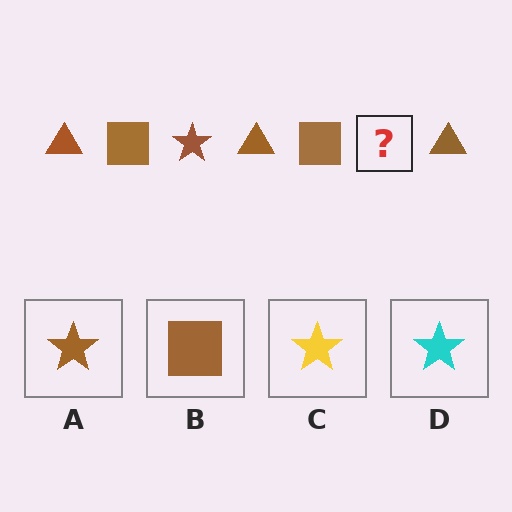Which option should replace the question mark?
Option A.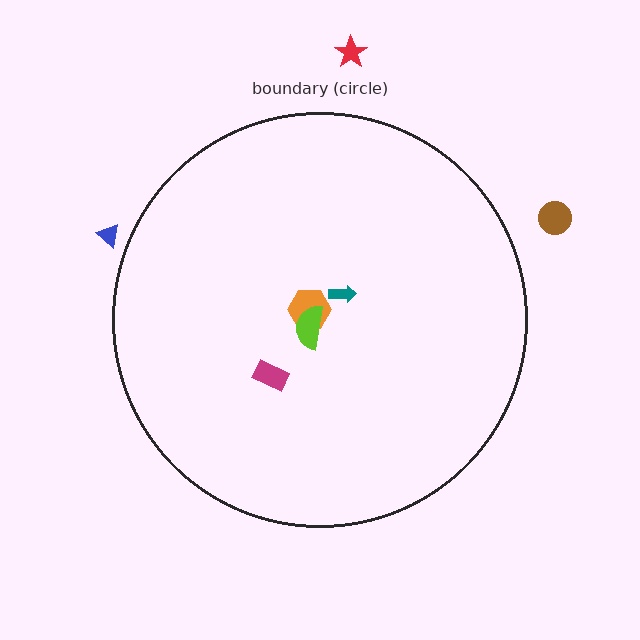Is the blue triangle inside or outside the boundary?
Outside.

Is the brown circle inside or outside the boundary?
Outside.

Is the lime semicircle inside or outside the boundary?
Inside.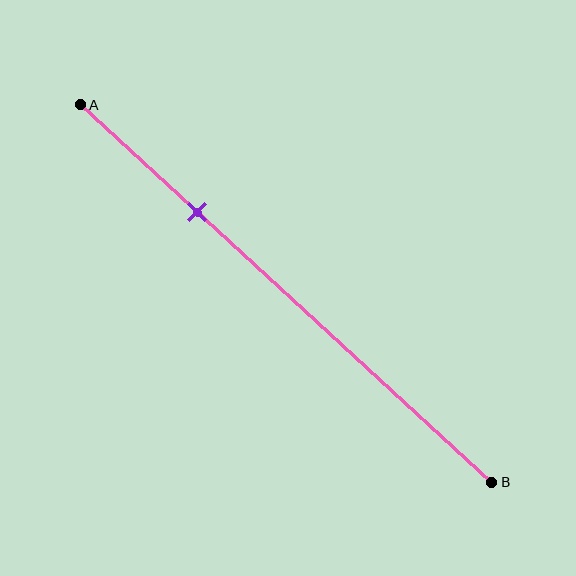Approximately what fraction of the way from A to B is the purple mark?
The purple mark is approximately 30% of the way from A to B.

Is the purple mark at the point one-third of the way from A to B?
No, the mark is at about 30% from A, not at the 33% one-third point.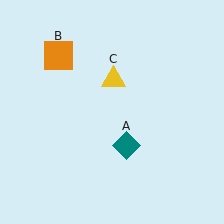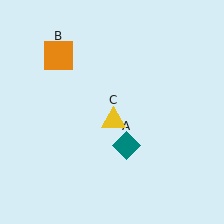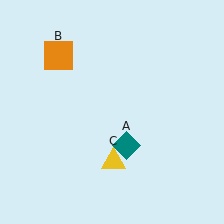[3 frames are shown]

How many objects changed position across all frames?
1 object changed position: yellow triangle (object C).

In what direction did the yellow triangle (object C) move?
The yellow triangle (object C) moved down.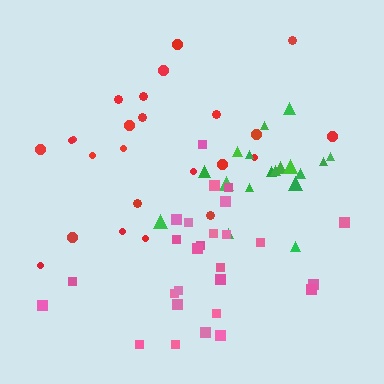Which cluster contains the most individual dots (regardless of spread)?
Pink (27).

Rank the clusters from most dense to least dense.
green, pink, red.